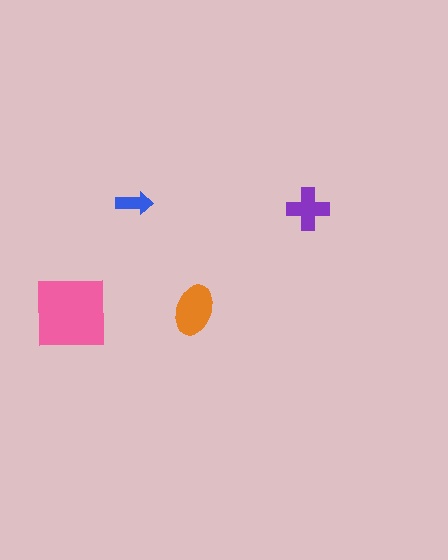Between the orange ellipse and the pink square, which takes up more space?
The pink square.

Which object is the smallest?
The blue arrow.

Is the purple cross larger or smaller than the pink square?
Smaller.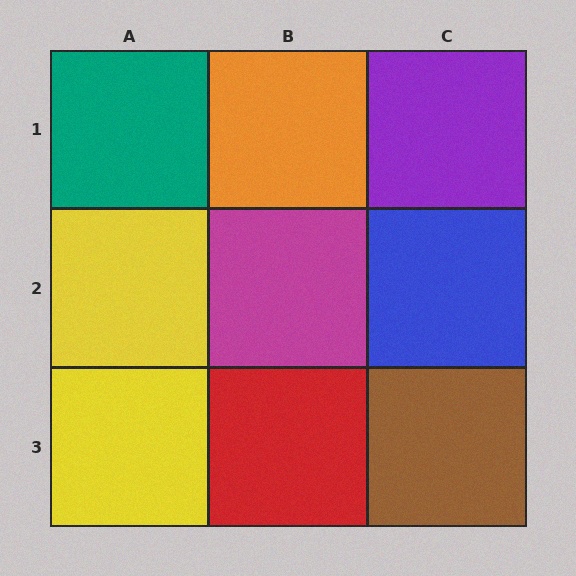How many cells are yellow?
2 cells are yellow.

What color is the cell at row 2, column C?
Blue.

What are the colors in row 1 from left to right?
Teal, orange, purple.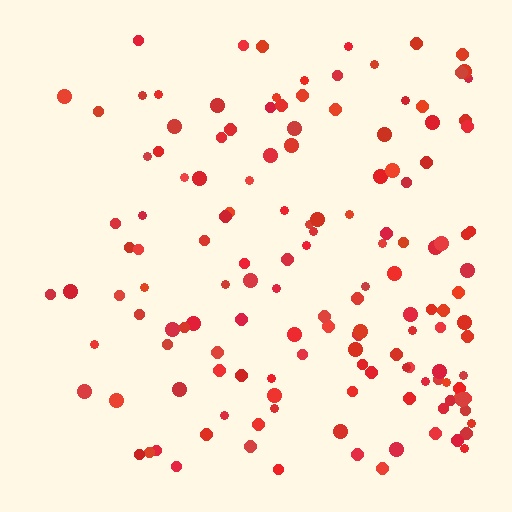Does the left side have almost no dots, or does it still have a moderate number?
Still a moderate number, just noticeably fewer than the right.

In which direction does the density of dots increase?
From left to right, with the right side densest.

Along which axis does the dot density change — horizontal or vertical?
Horizontal.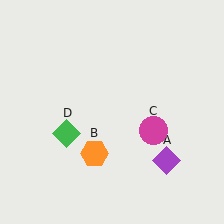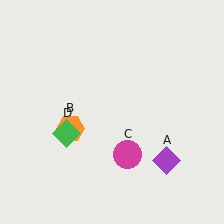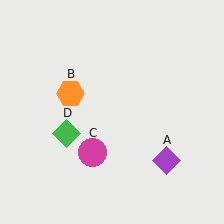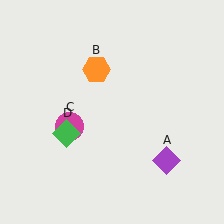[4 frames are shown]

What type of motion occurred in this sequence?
The orange hexagon (object B), magenta circle (object C) rotated clockwise around the center of the scene.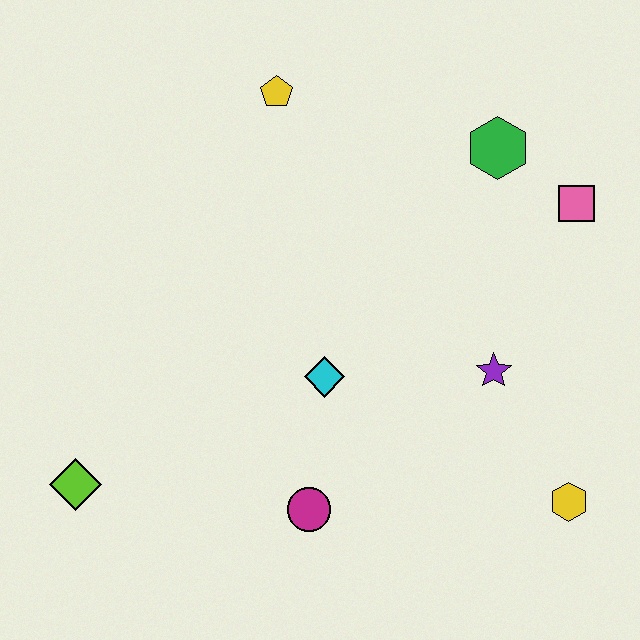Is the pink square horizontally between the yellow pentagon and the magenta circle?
No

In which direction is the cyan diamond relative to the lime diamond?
The cyan diamond is to the right of the lime diamond.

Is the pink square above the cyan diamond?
Yes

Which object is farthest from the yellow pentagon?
The yellow hexagon is farthest from the yellow pentagon.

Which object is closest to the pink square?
The green hexagon is closest to the pink square.